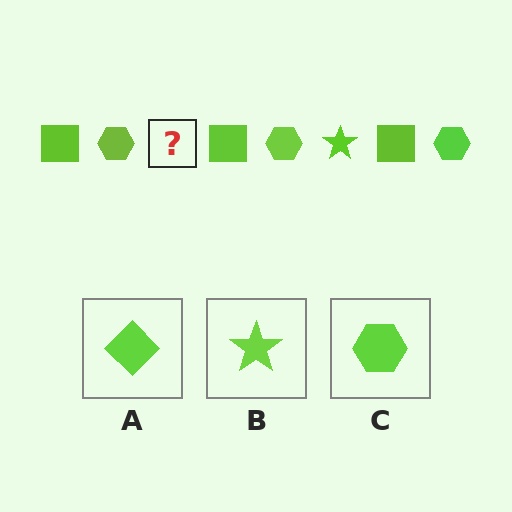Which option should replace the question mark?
Option B.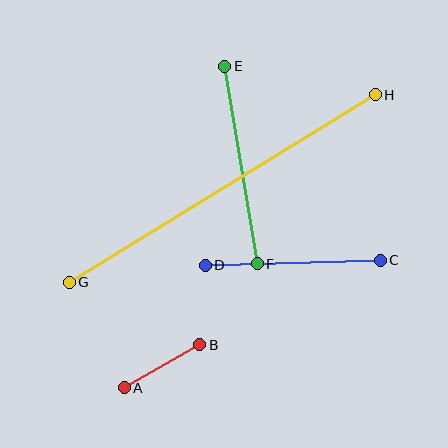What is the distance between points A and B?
The distance is approximately 87 pixels.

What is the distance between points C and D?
The distance is approximately 175 pixels.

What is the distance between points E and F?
The distance is approximately 200 pixels.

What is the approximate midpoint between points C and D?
The midpoint is at approximately (293, 263) pixels.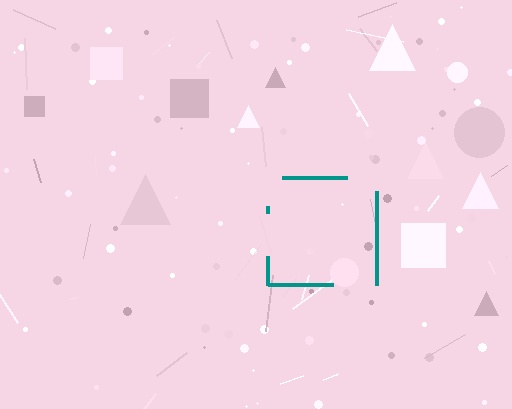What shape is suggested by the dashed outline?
The dashed outline suggests a square.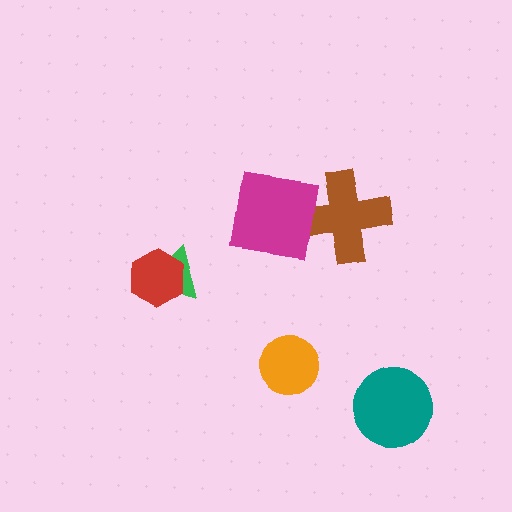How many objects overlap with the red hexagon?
1 object overlaps with the red hexagon.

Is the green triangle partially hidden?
Yes, it is partially covered by another shape.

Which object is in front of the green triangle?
The red hexagon is in front of the green triangle.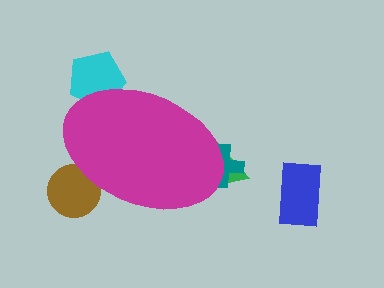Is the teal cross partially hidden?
Yes, the teal cross is partially hidden behind the magenta ellipse.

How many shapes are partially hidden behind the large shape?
4 shapes are partially hidden.